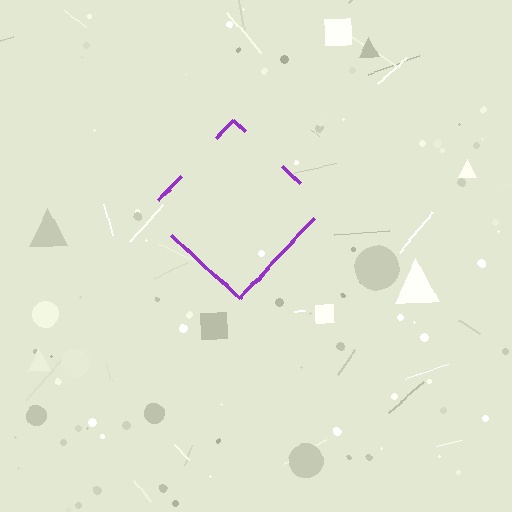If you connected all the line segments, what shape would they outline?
They would outline a diamond.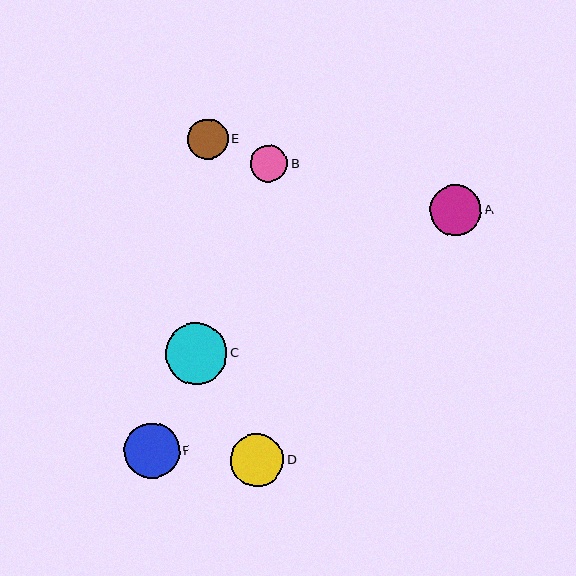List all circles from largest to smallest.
From largest to smallest: C, F, D, A, E, B.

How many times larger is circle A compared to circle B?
Circle A is approximately 1.4 times the size of circle B.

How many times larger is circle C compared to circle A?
Circle C is approximately 1.2 times the size of circle A.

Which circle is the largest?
Circle C is the largest with a size of approximately 61 pixels.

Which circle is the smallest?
Circle B is the smallest with a size of approximately 37 pixels.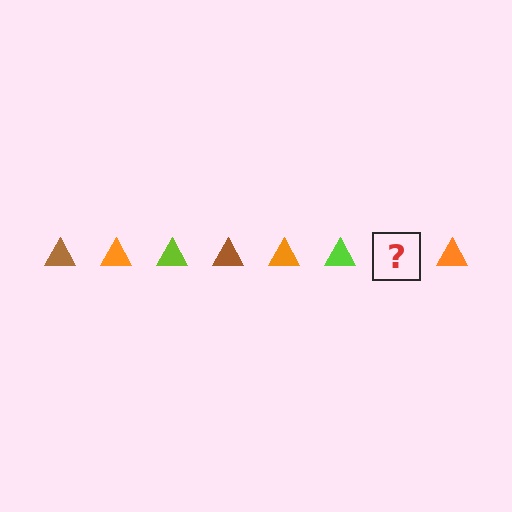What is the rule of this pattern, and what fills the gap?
The rule is that the pattern cycles through brown, orange, lime triangles. The gap should be filled with a brown triangle.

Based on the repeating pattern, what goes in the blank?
The blank should be a brown triangle.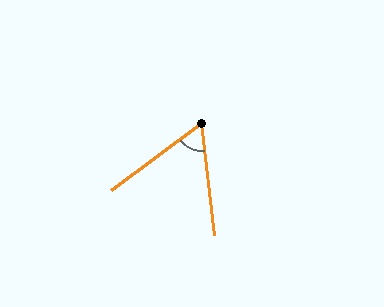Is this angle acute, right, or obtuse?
It is acute.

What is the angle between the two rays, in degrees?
Approximately 60 degrees.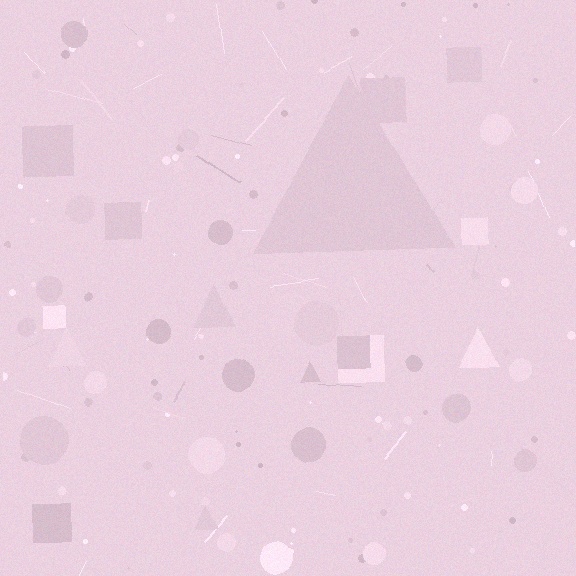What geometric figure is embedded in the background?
A triangle is embedded in the background.